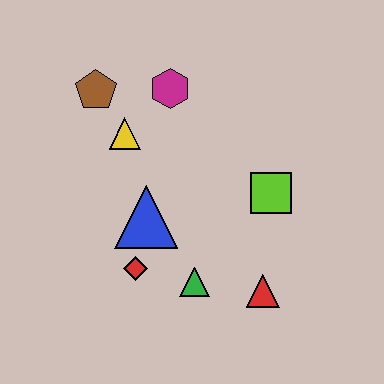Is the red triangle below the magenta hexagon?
Yes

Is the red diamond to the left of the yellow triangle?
No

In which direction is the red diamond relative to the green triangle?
The red diamond is to the left of the green triangle.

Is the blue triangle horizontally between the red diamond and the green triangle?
Yes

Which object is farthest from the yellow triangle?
The red triangle is farthest from the yellow triangle.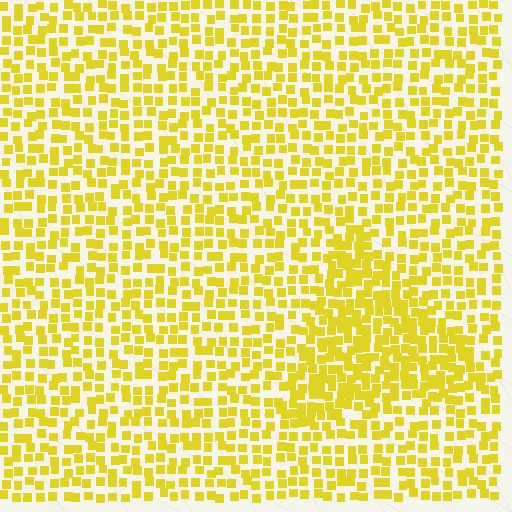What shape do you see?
I see a triangle.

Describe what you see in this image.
The image contains small yellow elements arranged at two different densities. A triangle-shaped region is visible where the elements are more densely packed than the surrounding area.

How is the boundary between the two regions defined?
The boundary is defined by a change in element density (approximately 1.6x ratio). All elements are the same color, size, and shape.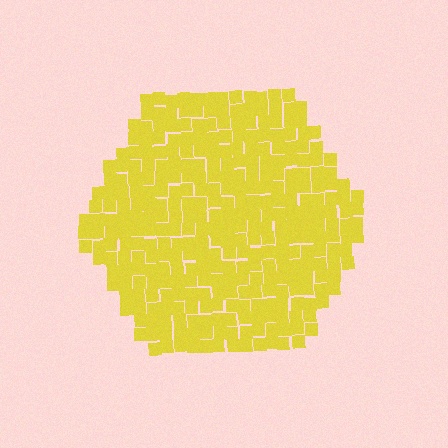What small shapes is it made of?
It is made of small squares.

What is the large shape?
The large shape is a hexagon.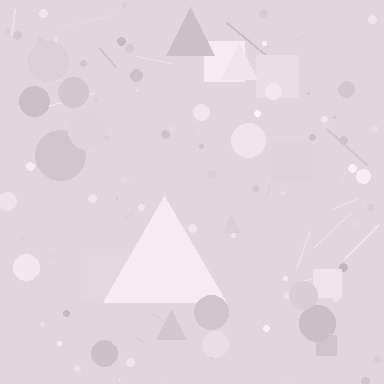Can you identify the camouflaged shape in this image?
The camouflaged shape is a triangle.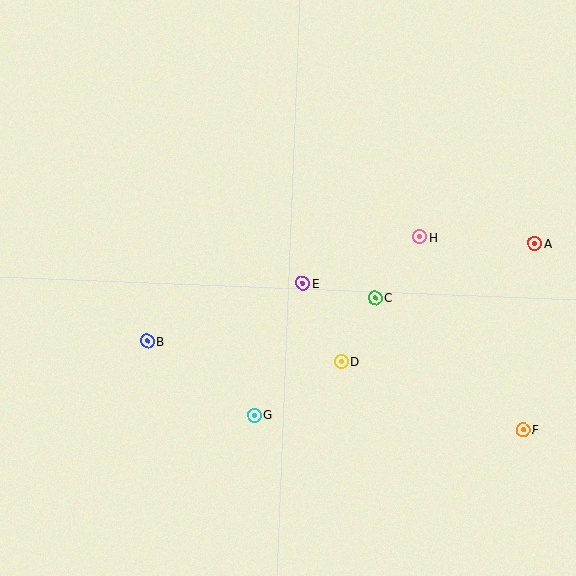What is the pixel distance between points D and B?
The distance between D and B is 196 pixels.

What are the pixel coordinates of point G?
Point G is at (254, 415).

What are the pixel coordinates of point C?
Point C is at (375, 298).